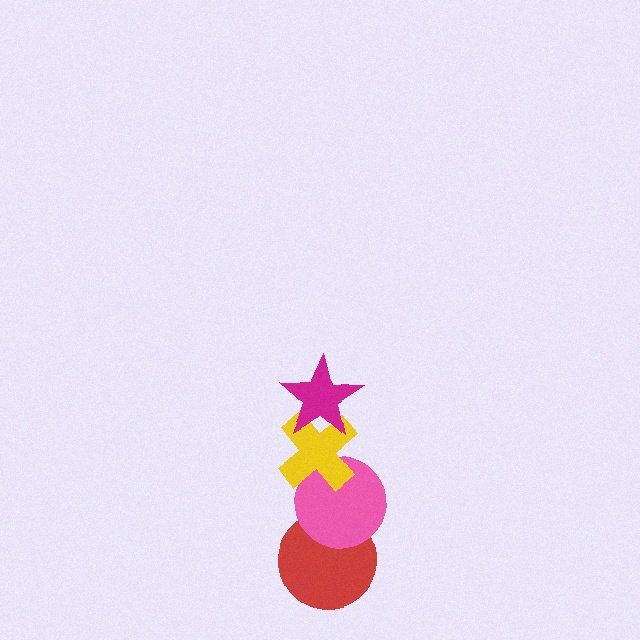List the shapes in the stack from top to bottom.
From top to bottom: the magenta star, the yellow cross, the pink circle, the red circle.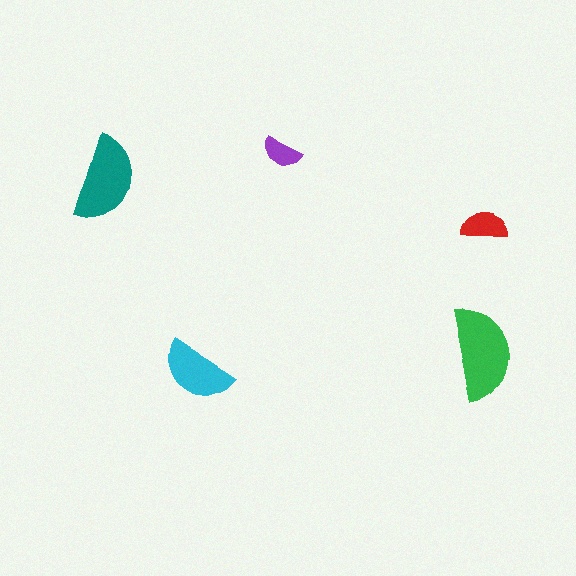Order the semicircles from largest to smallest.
the green one, the teal one, the cyan one, the red one, the purple one.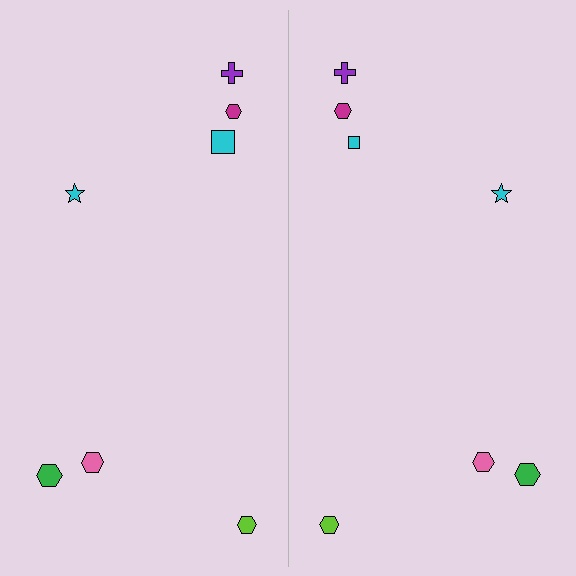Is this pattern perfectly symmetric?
No, the pattern is not perfectly symmetric. The cyan square on the right side has a different size than its mirror counterpart.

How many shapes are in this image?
There are 14 shapes in this image.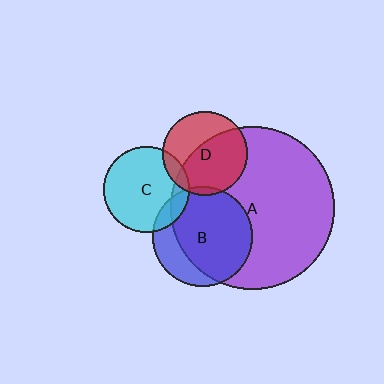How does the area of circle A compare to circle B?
Approximately 2.7 times.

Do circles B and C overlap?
Yes.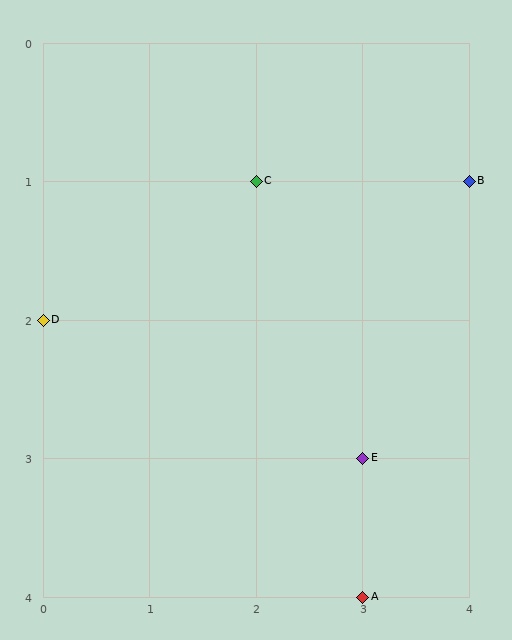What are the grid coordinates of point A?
Point A is at grid coordinates (3, 4).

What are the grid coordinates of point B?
Point B is at grid coordinates (4, 1).